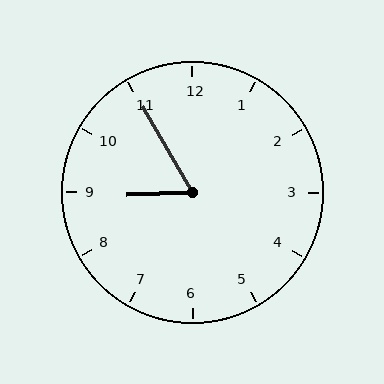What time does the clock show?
8:55.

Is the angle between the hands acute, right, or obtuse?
It is acute.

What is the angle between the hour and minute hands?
Approximately 62 degrees.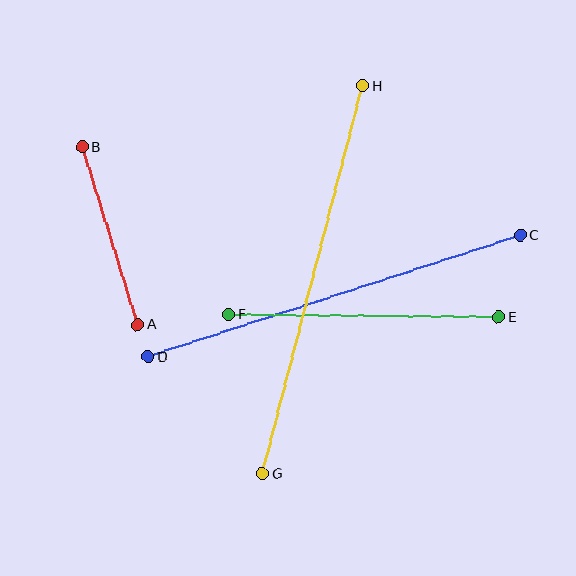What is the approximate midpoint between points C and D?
The midpoint is at approximately (334, 296) pixels.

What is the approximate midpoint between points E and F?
The midpoint is at approximately (364, 316) pixels.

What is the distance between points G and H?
The distance is approximately 400 pixels.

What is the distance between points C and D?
The distance is approximately 392 pixels.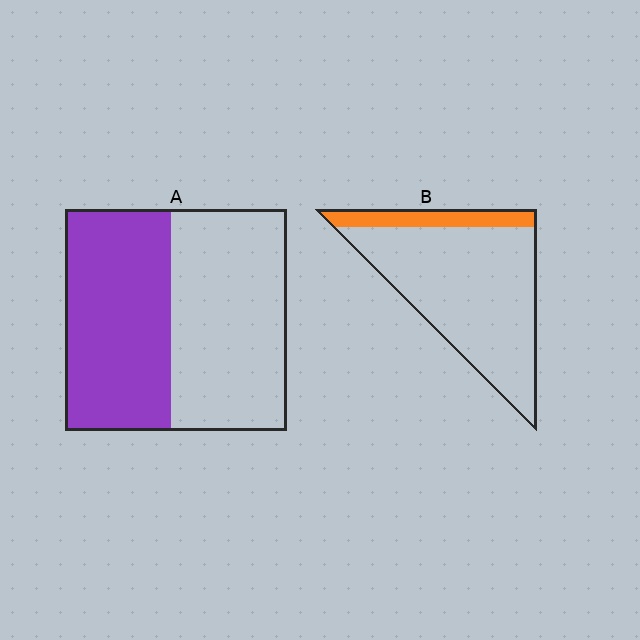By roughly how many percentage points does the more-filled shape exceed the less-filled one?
By roughly 30 percentage points (A over B).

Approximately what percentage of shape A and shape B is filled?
A is approximately 50% and B is approximately 15%.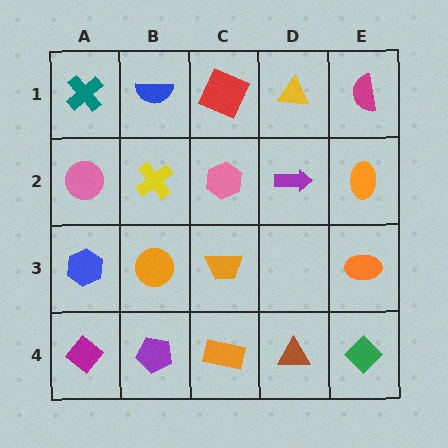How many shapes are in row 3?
4 shapes.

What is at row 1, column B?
A blue semicircle.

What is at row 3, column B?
An orange circle.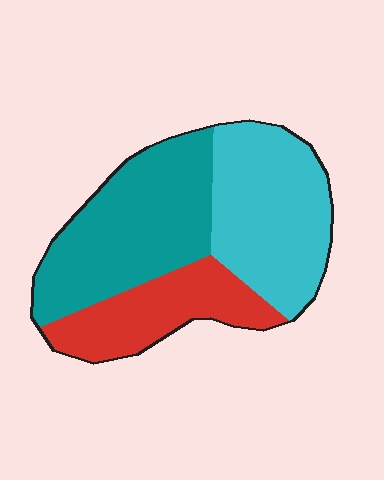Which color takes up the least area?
Red, at roughly 25%.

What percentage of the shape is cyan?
Cyan takes up between a third and a half of the shape.